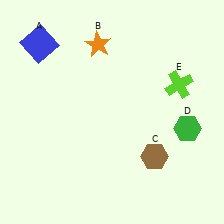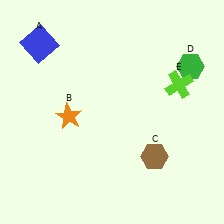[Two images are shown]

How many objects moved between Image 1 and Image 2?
2 objects moved between the two images.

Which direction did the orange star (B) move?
The orange star (B) moved down.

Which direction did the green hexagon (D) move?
The green hexagon (D) moved up.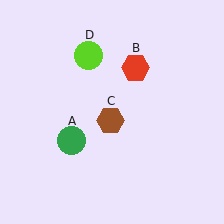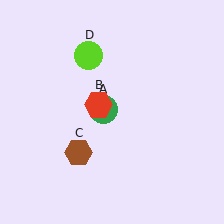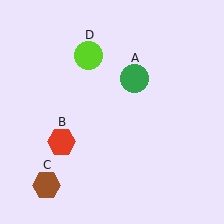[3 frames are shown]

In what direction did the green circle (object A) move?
The green circle (object A) moved up and to the right.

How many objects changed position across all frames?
3 objects changed position: green circle (object A), red hexagon (object B), brown hexagon (object C).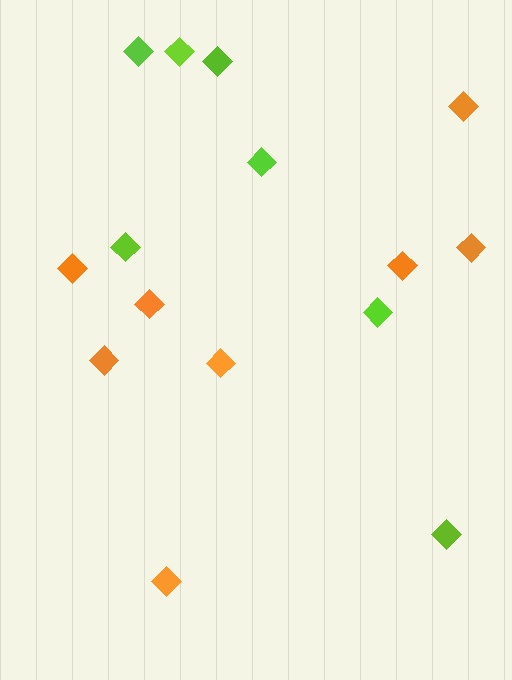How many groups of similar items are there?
There are 2 groups: one group of lime diamonds (7) and one group of orange diamonds (8).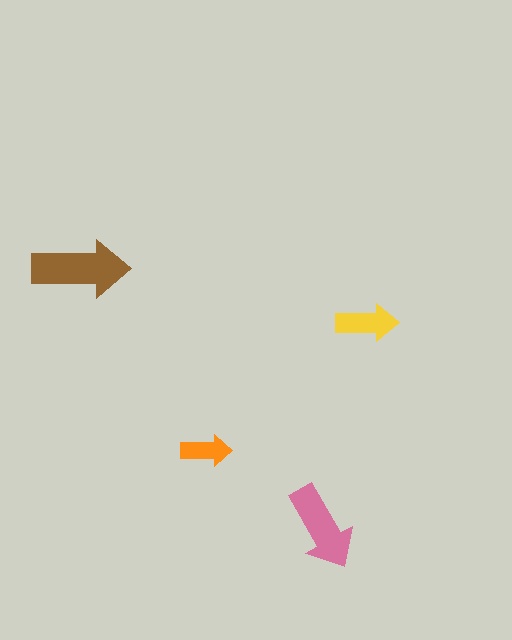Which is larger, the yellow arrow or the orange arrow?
The yellow one.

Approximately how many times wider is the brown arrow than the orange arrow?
About 2 times wider.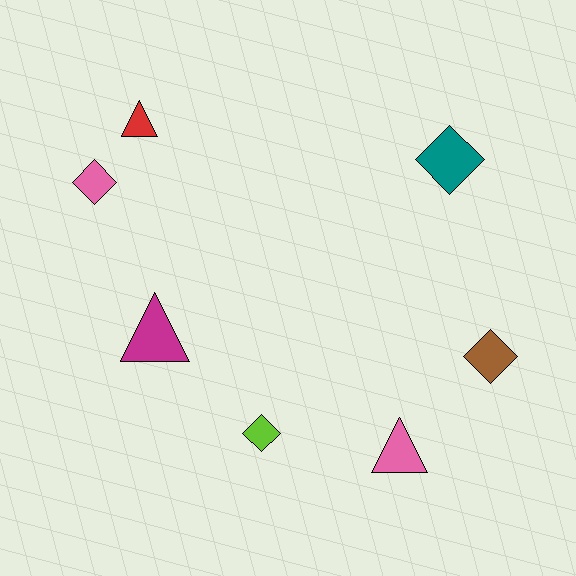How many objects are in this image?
There are 7 objects.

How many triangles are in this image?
There are 3 triangles.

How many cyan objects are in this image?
There are no cyan objects.